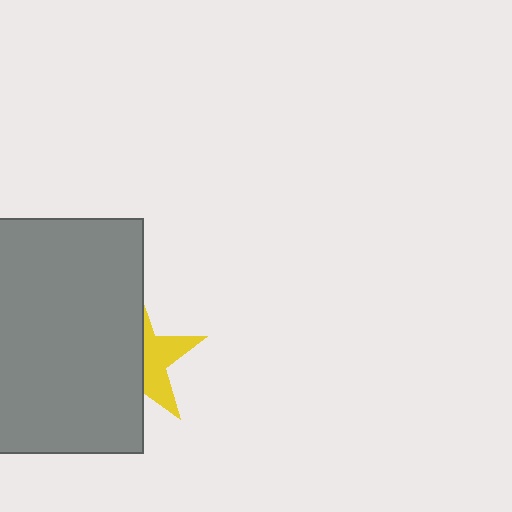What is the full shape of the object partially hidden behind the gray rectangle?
The partially hidden object is a yellow star.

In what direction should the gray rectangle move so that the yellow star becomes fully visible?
The gray rectangle should move left. That is the shortest direction to clear the overlap and leave the yellow star fully visible.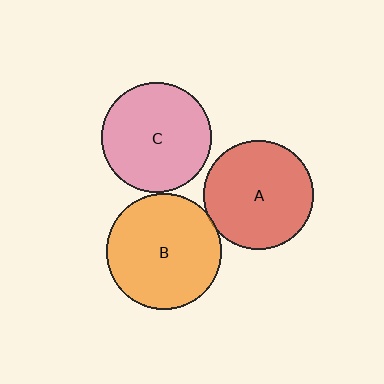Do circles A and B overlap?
Yes.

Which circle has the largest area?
Circle B (orange).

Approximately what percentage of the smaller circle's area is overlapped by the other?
Approximately 5%.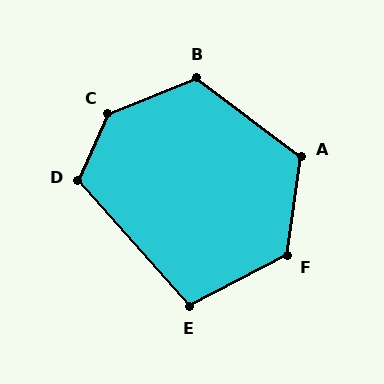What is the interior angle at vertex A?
Approximately 119 degrees (obtuse).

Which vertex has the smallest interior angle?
E, at approximately 104 degrees.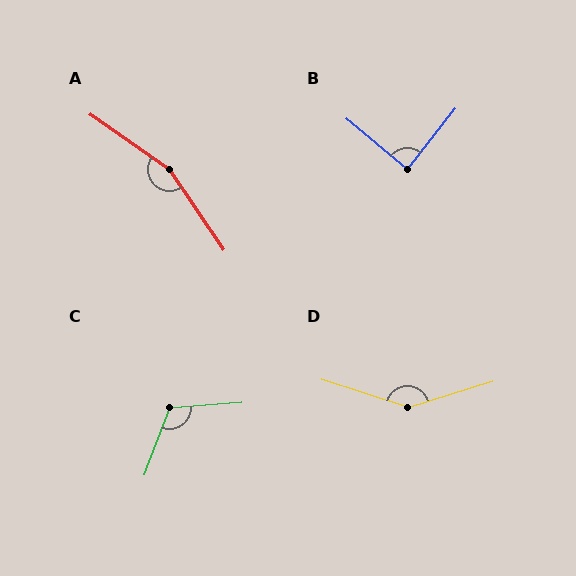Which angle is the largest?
A, at approximately 159 degrees.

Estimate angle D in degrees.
Approximately 145 degrees.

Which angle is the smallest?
B, at approximately 88 degrees.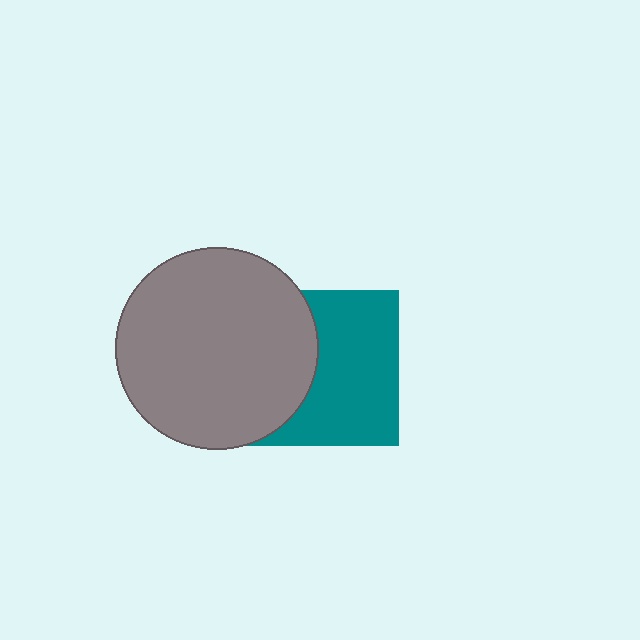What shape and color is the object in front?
The object in front is a gray circle.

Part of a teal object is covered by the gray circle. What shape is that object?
It is a square.